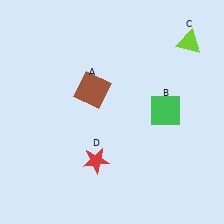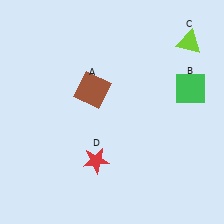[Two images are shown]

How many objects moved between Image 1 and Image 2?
1 object moved between the two images.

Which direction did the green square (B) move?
The green square (B) moved right.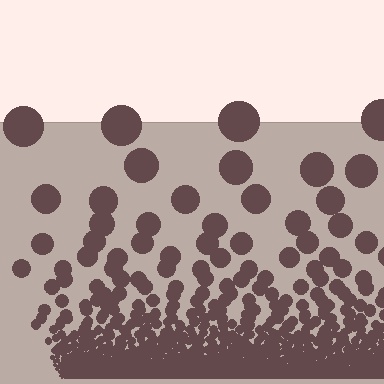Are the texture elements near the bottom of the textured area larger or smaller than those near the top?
Smaller. The gradient is inverted — elements near the bottom are smaller and denser.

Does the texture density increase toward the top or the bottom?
Density increases toward the bottom.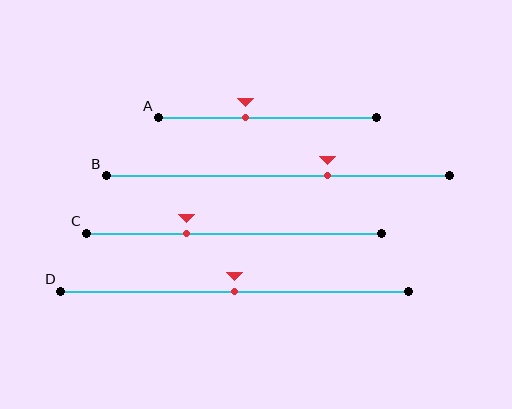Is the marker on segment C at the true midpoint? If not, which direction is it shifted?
No, the marker on segment C is shifted to the left by about 16% of the segment length.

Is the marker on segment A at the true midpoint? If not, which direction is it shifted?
No, the marker on segment A is shifted to the left by about 10% of the segment length.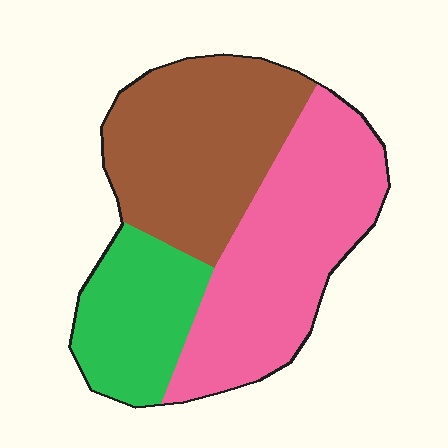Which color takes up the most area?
Pink, at roughly 40%.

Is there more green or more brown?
Brown.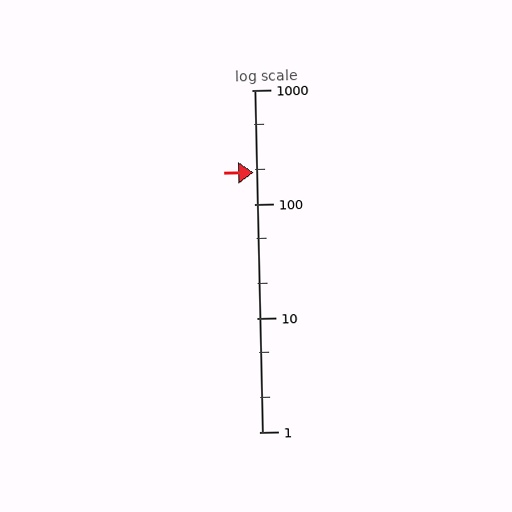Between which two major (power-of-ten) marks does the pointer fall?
The pointer is between 100 and 1000.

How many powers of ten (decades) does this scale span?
The scale spans 3 decades, from 1 to 1000.